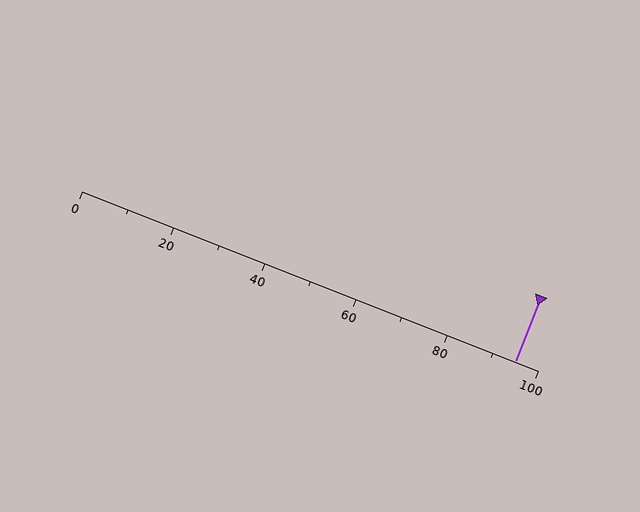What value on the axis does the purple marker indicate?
The marker indicates approximately 95.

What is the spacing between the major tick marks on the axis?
The major ticks are spaced 20 apart.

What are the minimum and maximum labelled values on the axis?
The axis runs from 0 to 100.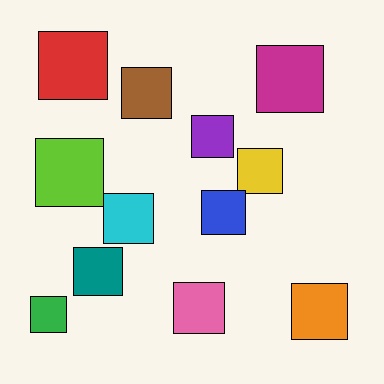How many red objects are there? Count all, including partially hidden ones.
There is 1 red object.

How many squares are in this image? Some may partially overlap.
There are 12 squares.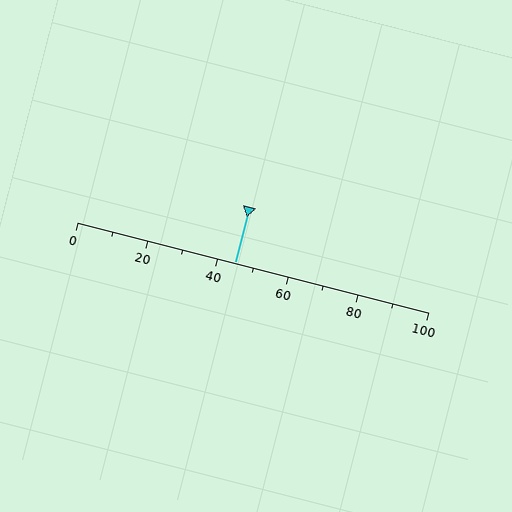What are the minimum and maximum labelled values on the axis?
The axis runs from 0 to 100.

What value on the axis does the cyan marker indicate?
The marker indicates approximately 45.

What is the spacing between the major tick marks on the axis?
The major ticks are spaced 20 apart.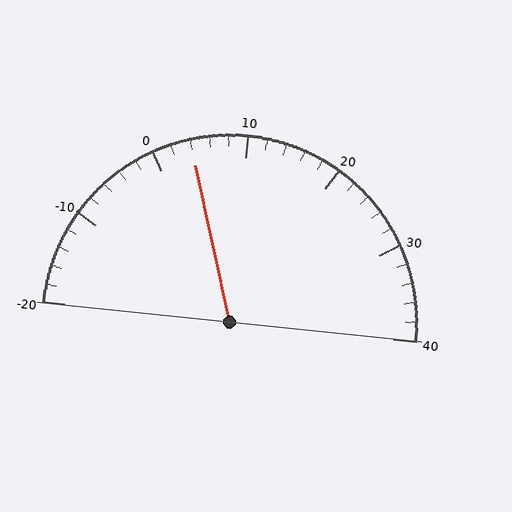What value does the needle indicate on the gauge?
The needle indicates approximately 4.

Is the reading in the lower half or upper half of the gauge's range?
The reading is in the lower half of the range (-20 to 40).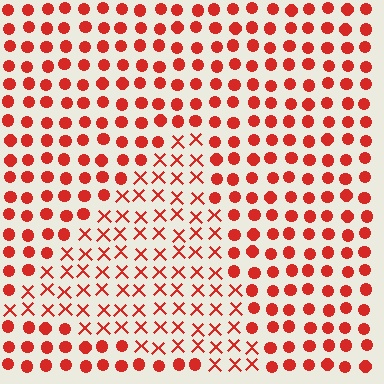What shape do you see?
I see a triangle.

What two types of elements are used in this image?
The image uses X marks inside the triangle region and circles outside it.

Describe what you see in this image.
The image is filled with small red elements arranged in a uniform grid. A triangle-shaped region contains X marks, while the surrounding area contains circles. The boundary is defined purely by the change in element shape.